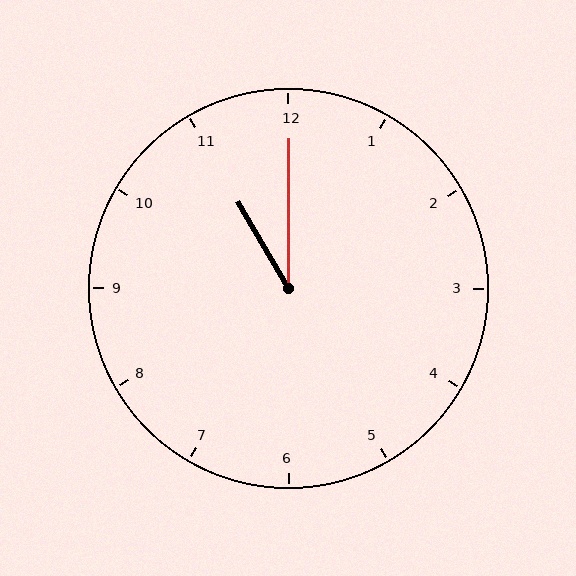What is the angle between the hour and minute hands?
Approximately 30 degrees.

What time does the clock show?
11:00.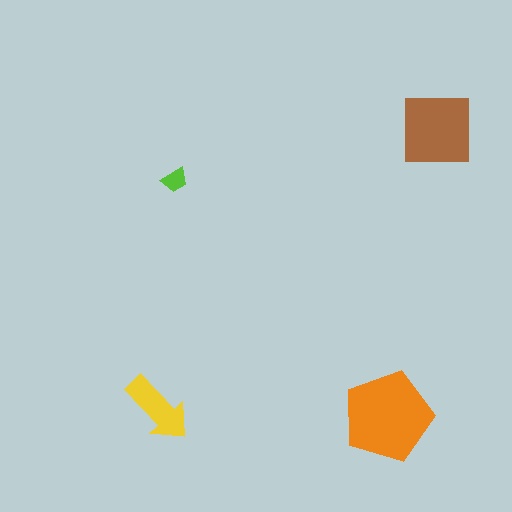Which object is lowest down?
The orange pentagon is bottommost.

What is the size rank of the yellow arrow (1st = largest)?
3rd.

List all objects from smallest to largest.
The lime trapezoid, the yellow arrow, the brown square, the orange pentagon.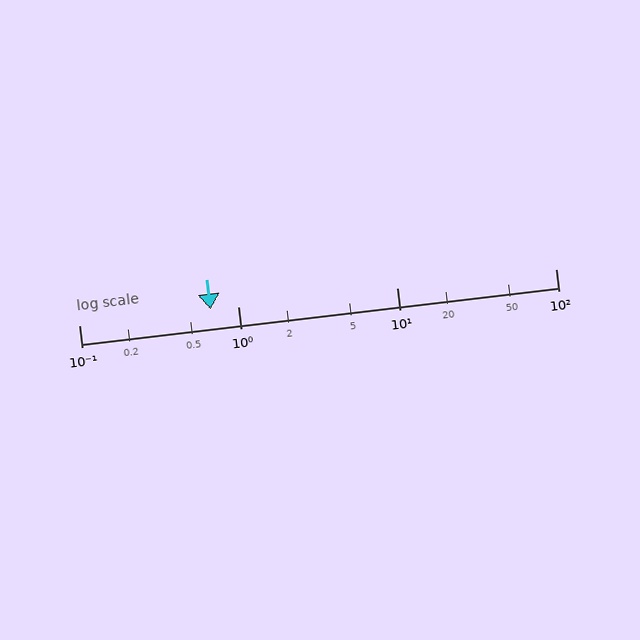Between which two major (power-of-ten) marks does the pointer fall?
The pointer is between 0.1 and 1.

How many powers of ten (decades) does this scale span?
The scale spans 3 decades, from 0.1 to 100.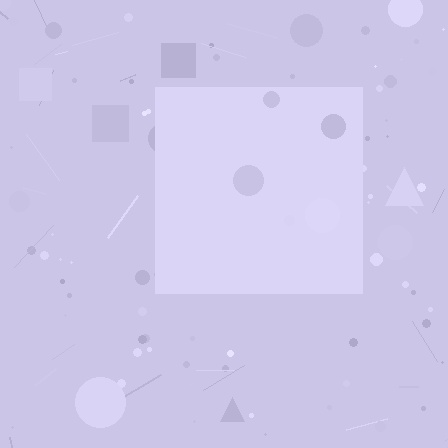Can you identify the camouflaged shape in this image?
The camouflaged shape is a square.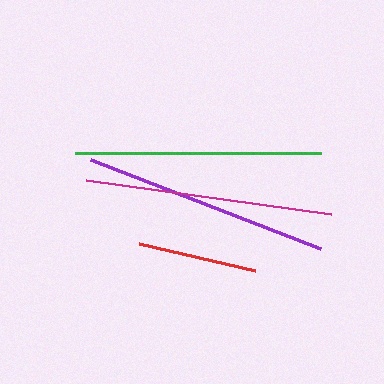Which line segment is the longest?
The magenta line is the longest at approximately 247 pixels.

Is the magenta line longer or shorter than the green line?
The magenta line is longer than the green line.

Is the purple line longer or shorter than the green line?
The purple line is longer than the green line.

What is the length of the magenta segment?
The magenta segment is approximately 247 pixels long.